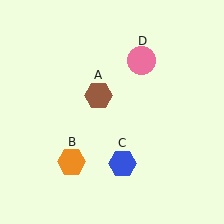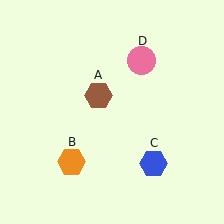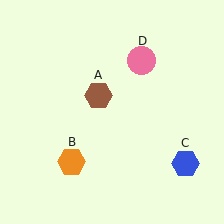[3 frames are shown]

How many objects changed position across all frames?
1 object changed position: blue hexagon (object C).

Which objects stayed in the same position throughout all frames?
Brown hexagon (object A) and orange hexagon (object B) and pink circle (object D) remained stationary.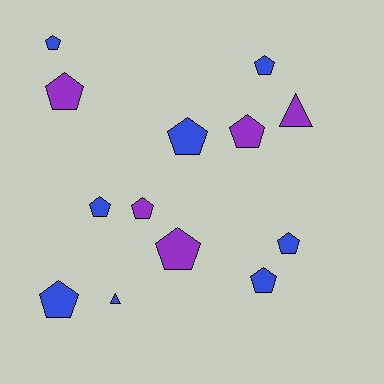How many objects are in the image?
There are 13 objects.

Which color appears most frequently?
Blue, with 8 objects.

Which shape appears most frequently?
Pentagon, with 11 objects.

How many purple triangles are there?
There is 1 purple triangle.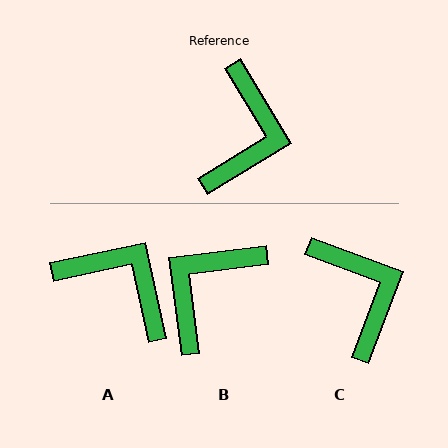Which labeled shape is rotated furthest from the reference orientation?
B, about 156 degrees away.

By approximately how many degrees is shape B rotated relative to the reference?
Approximately 156 degrees counter-clockwise.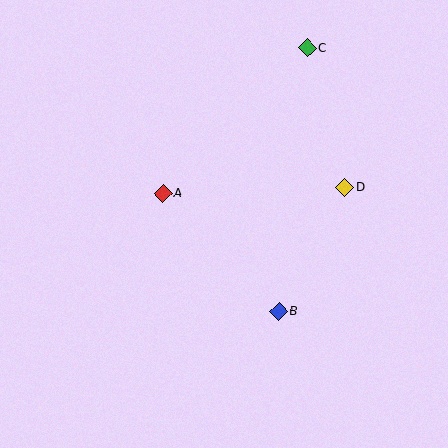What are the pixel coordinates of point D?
Point D is at (344, 187).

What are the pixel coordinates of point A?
Point A is at (163, 193).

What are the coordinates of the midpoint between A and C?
The midpoint between A and C is at (235, 121).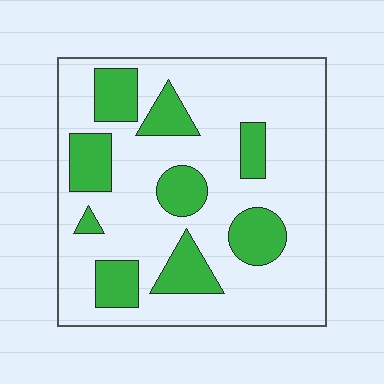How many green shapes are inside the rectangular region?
9.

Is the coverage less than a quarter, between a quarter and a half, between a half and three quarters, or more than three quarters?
Between a quarter and a half.